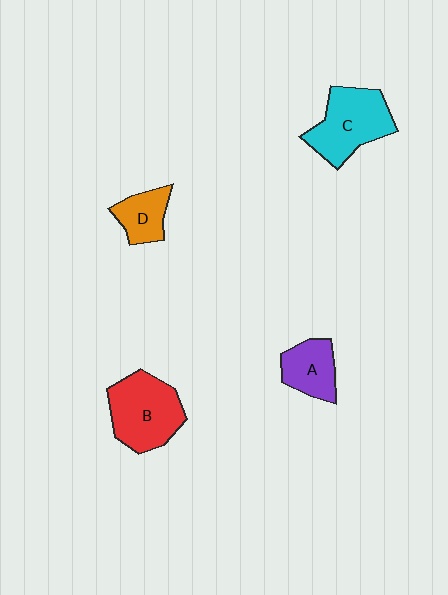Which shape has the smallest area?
Shape D (orange).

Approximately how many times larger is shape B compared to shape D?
Approximately 2.0 times.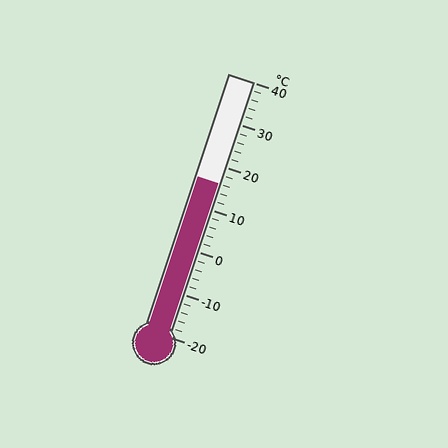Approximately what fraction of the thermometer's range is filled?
The thermometer is filled to approximately 60% of its range.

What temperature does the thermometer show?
The thermometer shows approximately 16°C.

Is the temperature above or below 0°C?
The temperature is above 0°C.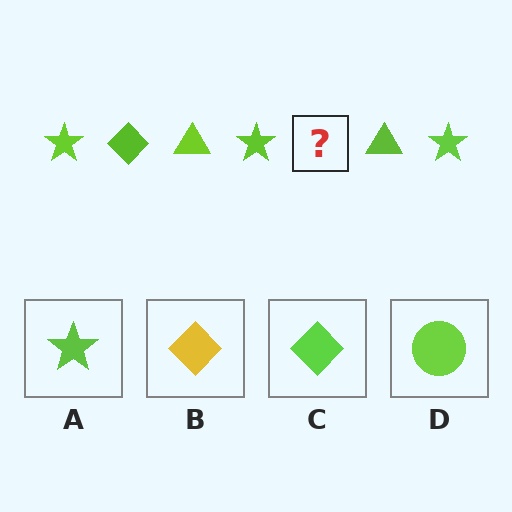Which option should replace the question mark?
Option C.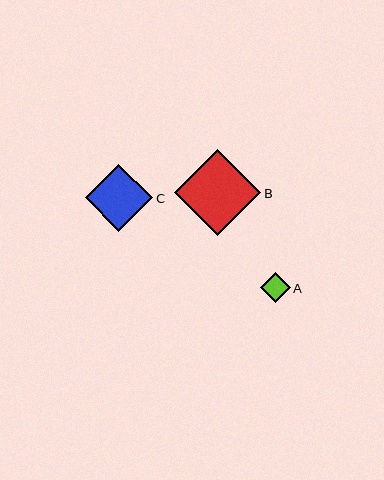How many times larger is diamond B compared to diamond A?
Diamond B is approximately 2.9 times the size of diamond A.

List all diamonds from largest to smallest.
From largest to smallest: B, C, A.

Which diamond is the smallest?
Diamond A is the smallest with a size of approximately 30 pixels.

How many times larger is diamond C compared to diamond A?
Diamond C is approximately 2.3 times the size of diamond A.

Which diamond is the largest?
Diamond B is the largest with a size of approximately 86 pixels.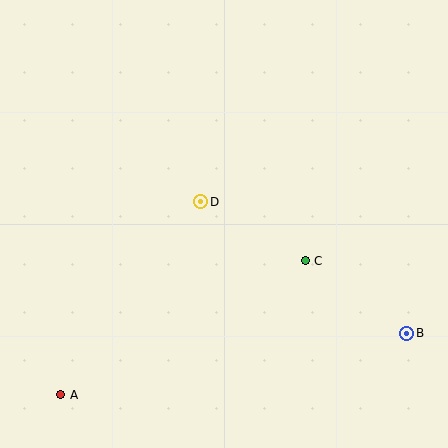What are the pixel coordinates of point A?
Point A is at (61, 395).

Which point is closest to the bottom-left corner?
Point A is closest to the bottom-left corner.